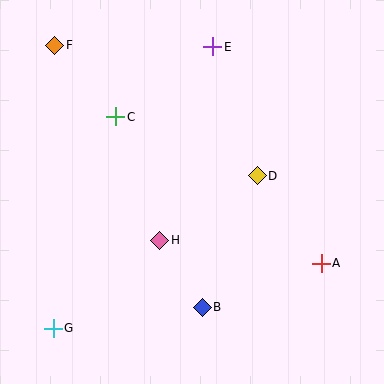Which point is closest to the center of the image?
Point H at (160, 240) is closest to the center.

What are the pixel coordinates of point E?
Point E is at (213, 47).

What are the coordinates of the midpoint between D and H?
The midpoint between D and H is at (208, 208).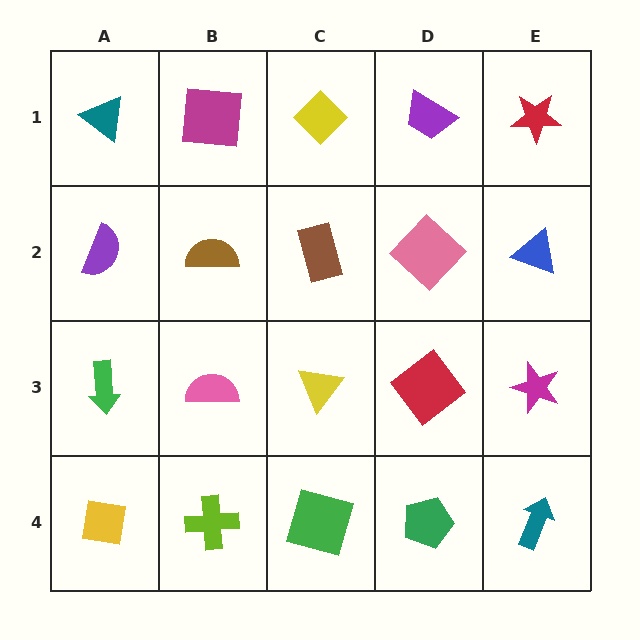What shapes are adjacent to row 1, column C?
A brown rectangle (row 2, column C), a magenta square (row 1, column B), a purple trapezoid (row 1, column D).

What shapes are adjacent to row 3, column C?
A brown rectangle (row 2, column C), a green square (row 4, column C), a pink semicircle (row 3, column B), a red diamond (row 3, column D).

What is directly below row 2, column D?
A red diamond.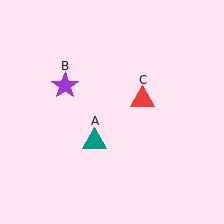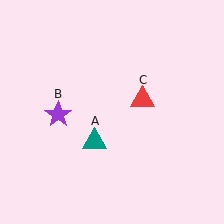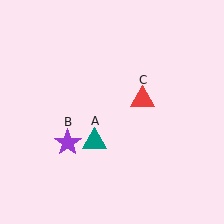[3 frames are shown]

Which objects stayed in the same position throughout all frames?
Teal triangle (object A) and red triangle (object C) remained stationary.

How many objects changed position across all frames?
1 object changed position: purple star (object B).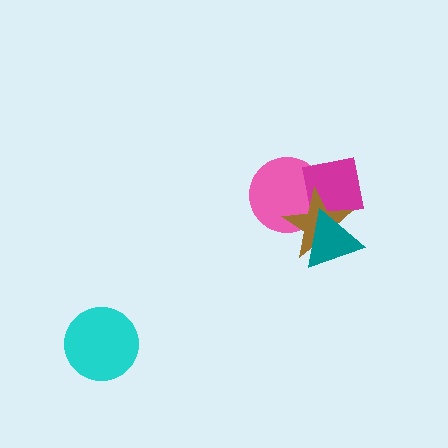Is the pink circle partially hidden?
Yes, it is partially covered by another shape.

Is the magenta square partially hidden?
Yes, it is partially covered by another shape.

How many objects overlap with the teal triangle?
3 objects overlap with the teal triangle.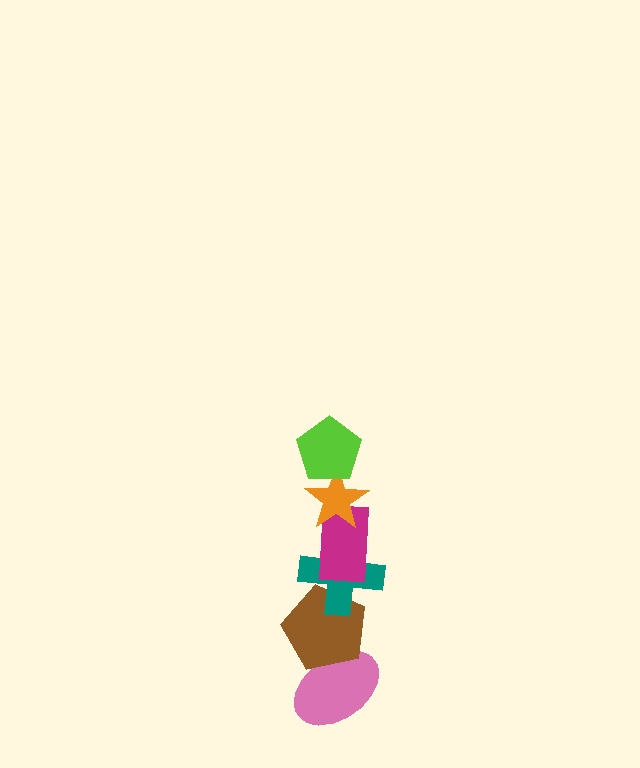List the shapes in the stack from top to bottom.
From top to bottom: the lime pentagon, the orange star, the magenta rectangle, the teal cross, the brown pentagon, the pink ellipse.